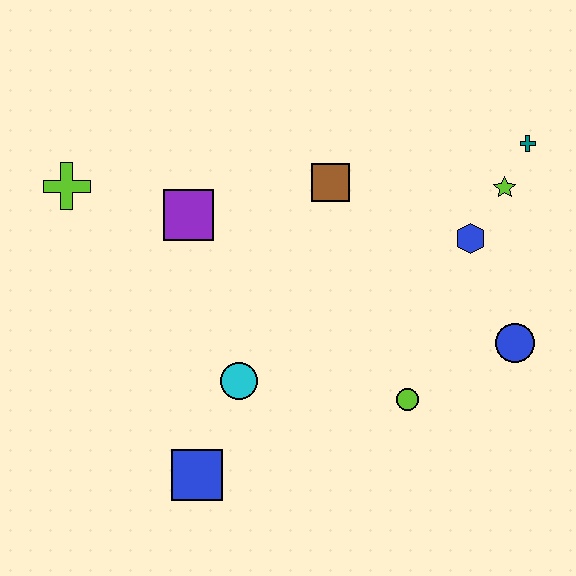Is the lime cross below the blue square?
No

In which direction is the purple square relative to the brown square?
The purple square is to the left of the brown square.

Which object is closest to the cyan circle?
The blue square is closest to the cyan circle.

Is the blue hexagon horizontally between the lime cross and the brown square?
No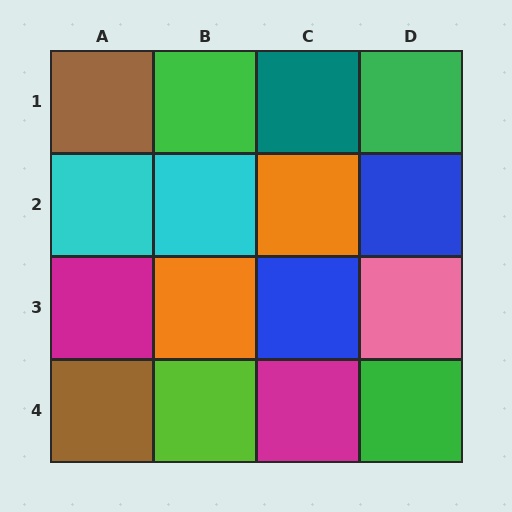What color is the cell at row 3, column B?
Orange.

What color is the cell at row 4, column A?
Brown.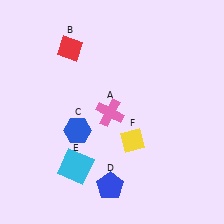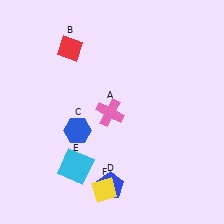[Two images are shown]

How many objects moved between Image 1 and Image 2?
1 object moved between the two images.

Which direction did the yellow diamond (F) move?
The yellow diamond (F) moved down.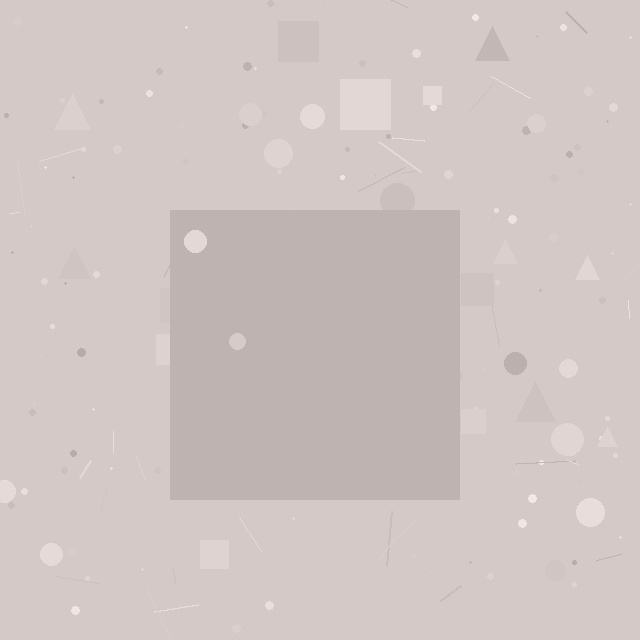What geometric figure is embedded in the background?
A square is embedded in the background.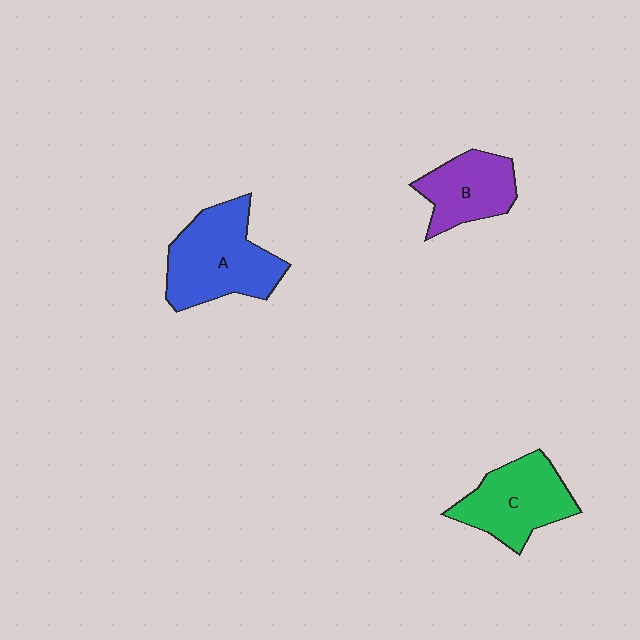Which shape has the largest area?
Shape A (blue).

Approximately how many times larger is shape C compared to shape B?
Approximately 1.2 times.